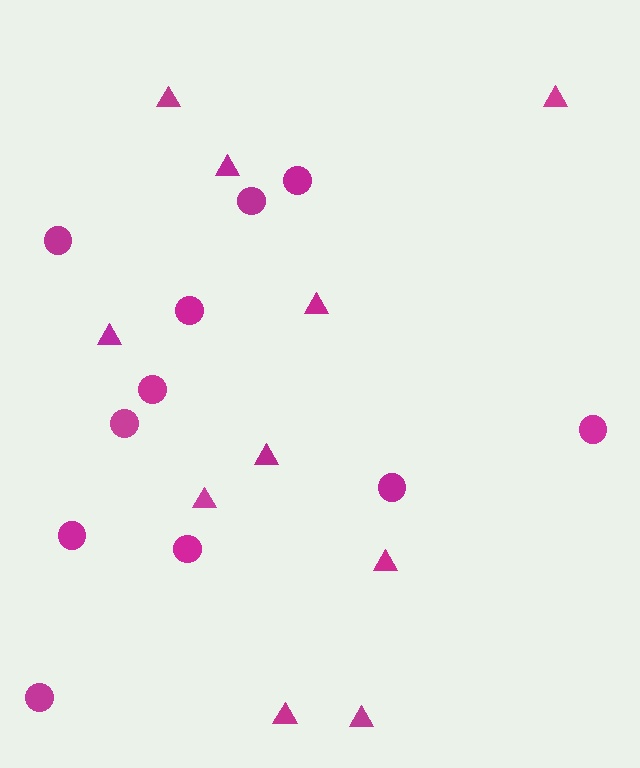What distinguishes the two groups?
There are 2 groups: one group of triangles (10) and one group of circles (11).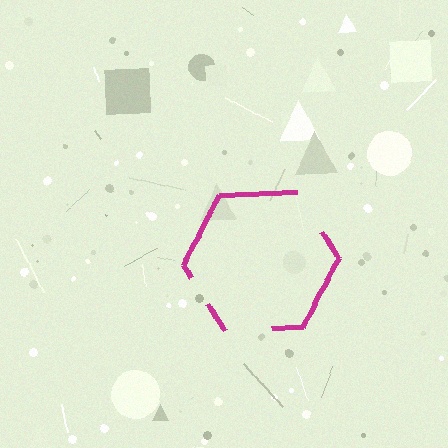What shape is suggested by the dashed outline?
The dashed outline suggests a hexagon.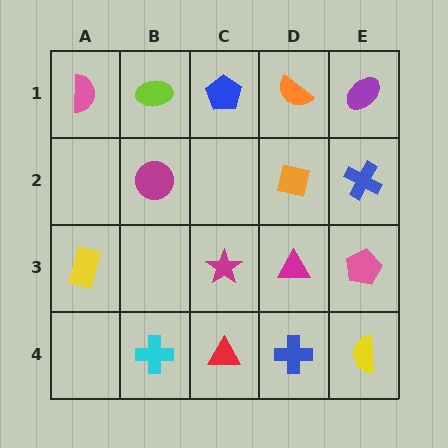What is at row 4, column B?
A cyan cross.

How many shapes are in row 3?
4 shapes.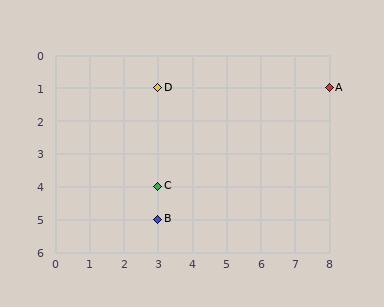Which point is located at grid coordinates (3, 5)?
Point B is at (3, 5).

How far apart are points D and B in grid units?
Points D and B are 4 rows apart.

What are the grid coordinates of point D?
Point D is at grid coordinates (3, 1).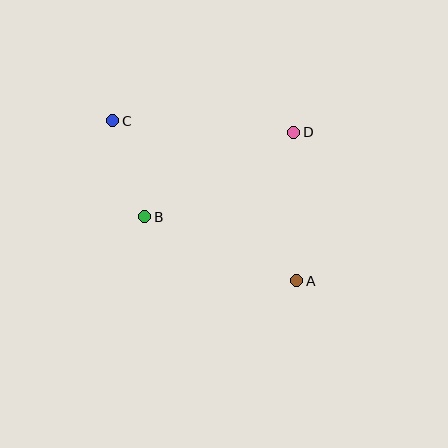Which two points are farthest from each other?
Points A and C are farthest from each other.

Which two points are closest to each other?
Points B and C are closest to each other.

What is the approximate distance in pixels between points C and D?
The distance between C and D is approximately 182 pixels.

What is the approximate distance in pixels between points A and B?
The distance between A and B is approximately 165 pixels.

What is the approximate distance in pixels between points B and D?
The distance between B and D is approximately 171 pixels.